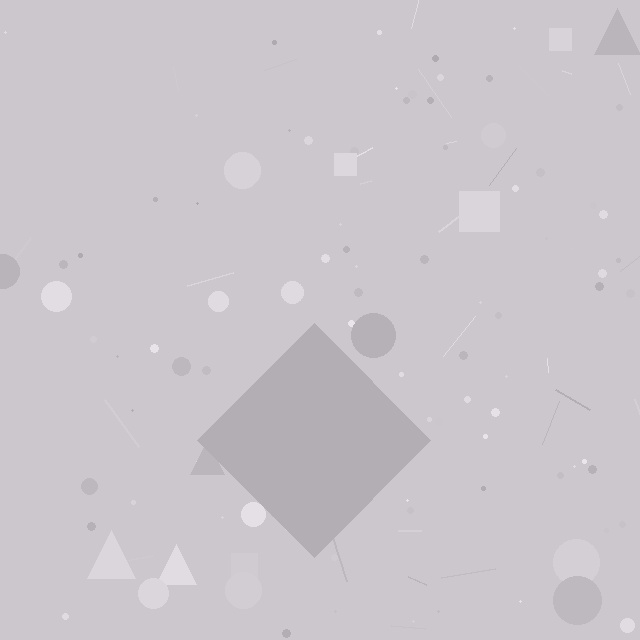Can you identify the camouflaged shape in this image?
The camouflaged shape is a diamond.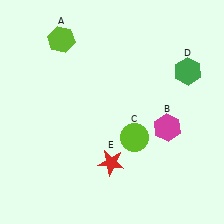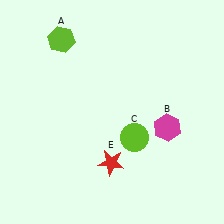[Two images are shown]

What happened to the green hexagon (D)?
The green hexagon (D) was removed in Image 2. It was in the top-right area of Image 1.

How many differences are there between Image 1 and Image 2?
There is 1 difference between the two images.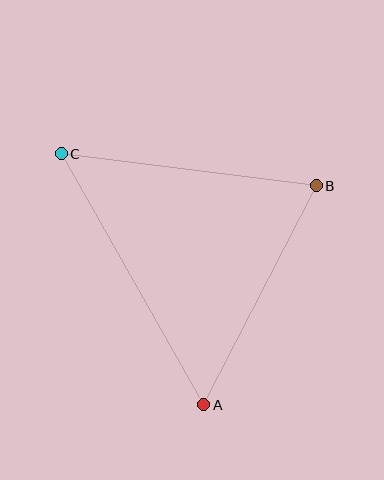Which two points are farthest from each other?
Points A and C are farthest from each other.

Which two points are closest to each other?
Points A and B are closest to each other.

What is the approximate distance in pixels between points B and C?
The distance between B and C is approximately 257 pixels.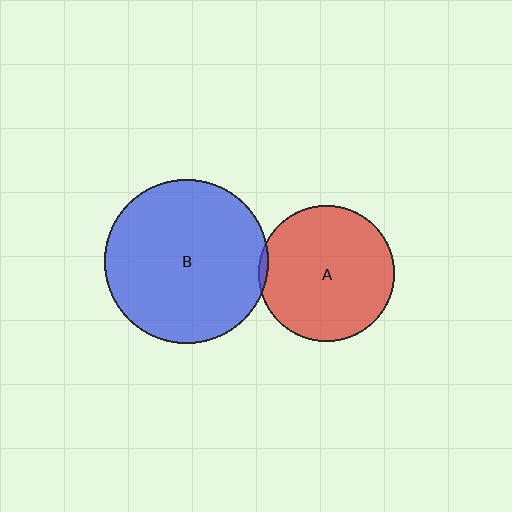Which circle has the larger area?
Circle B (blue).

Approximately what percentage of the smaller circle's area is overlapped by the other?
Approximately 5%.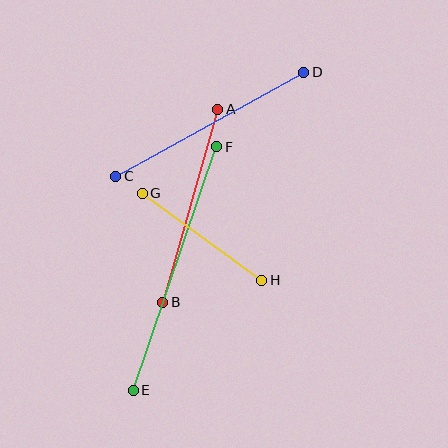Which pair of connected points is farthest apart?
Points E and F are farthest apart.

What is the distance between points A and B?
The distance is approximately 201 pixels.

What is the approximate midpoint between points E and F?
The midpoint is at approximately (175, 268) pixels.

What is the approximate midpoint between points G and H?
The midpoint is at approximately (202, 237) pixels.